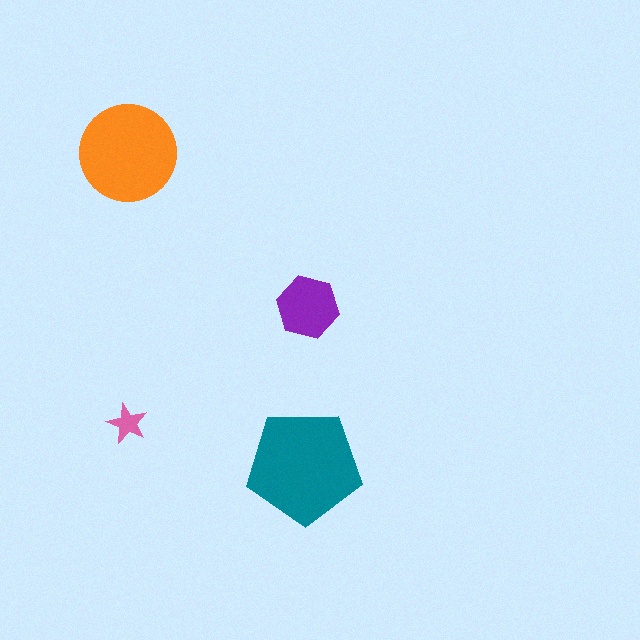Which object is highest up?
The orange circle is topmost.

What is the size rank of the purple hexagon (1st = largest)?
3rd.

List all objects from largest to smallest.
The teal pentagon, the orange circle, the purple hexagon, the pink star.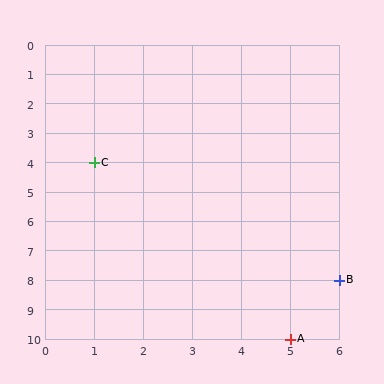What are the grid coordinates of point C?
Point C is at grid coordinates (1, 4).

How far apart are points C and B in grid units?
Points C and B are 5 columns and 4 rows apart (about 6.4 grid units diagonally).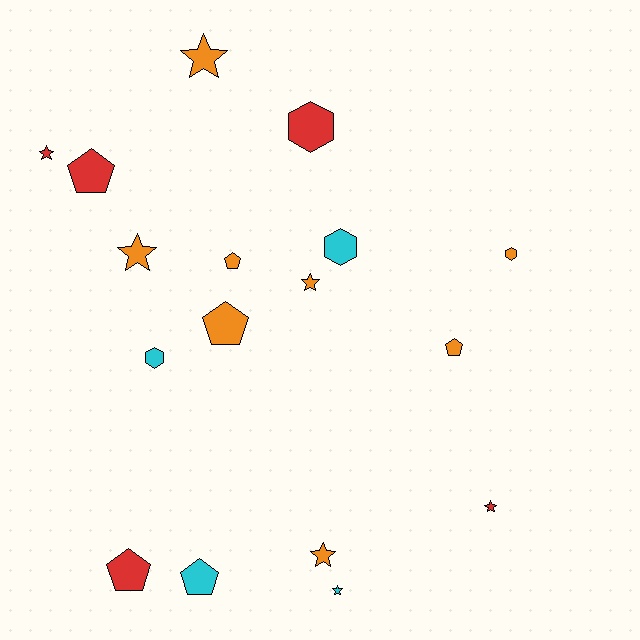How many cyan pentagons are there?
There is 1 cyan pentagon.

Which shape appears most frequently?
Star, with 7 objects.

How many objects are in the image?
There are 17 objects.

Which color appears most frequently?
Orange, with 8 objects.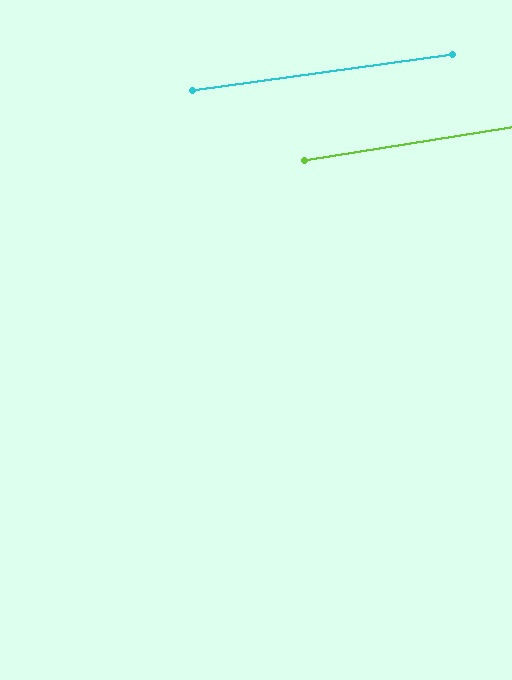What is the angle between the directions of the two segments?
Approximately 1 degree.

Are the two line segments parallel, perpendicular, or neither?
Parallel — their directions differ by only 1.3°.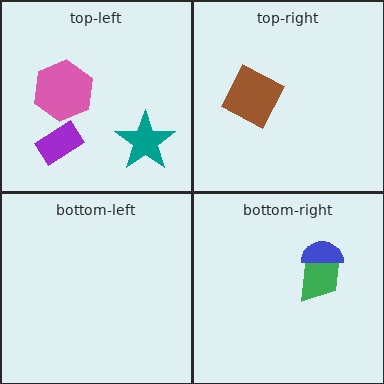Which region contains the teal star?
The top-left region.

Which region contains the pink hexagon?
The top-left region.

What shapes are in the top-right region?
The brown diamond.